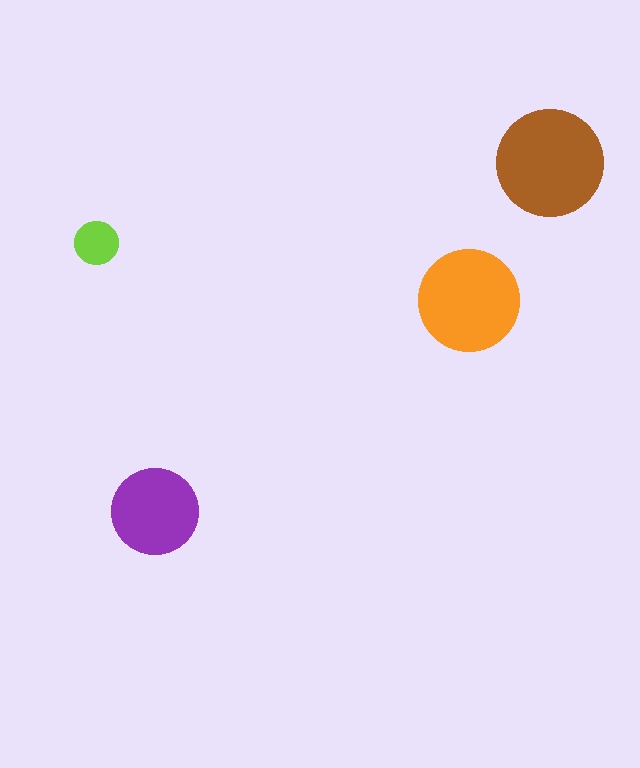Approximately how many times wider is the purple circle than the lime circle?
About 2 times wider.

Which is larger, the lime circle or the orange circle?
The orange one.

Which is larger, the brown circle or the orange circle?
The brown one.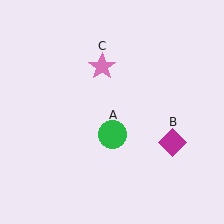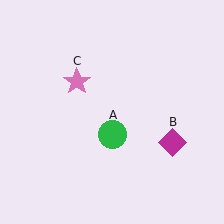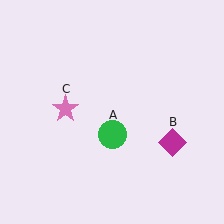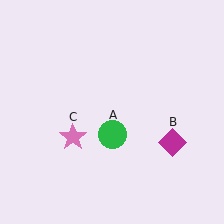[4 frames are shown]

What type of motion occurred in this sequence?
The pink star (object C) rotated counterclockwise around the center of the scene.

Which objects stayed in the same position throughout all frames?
Green circle (object A) and magenta diamond (object B) remained stationary.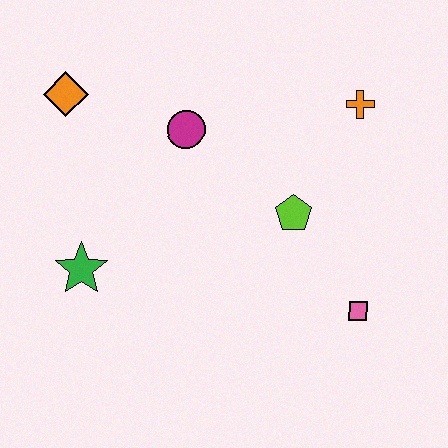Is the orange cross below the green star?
No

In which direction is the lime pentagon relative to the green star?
The lime pentagon is to the right of the green star.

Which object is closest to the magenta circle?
The orange diamond is closest to the magenta circle.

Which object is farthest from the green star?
The orange cross is farthest from the green star.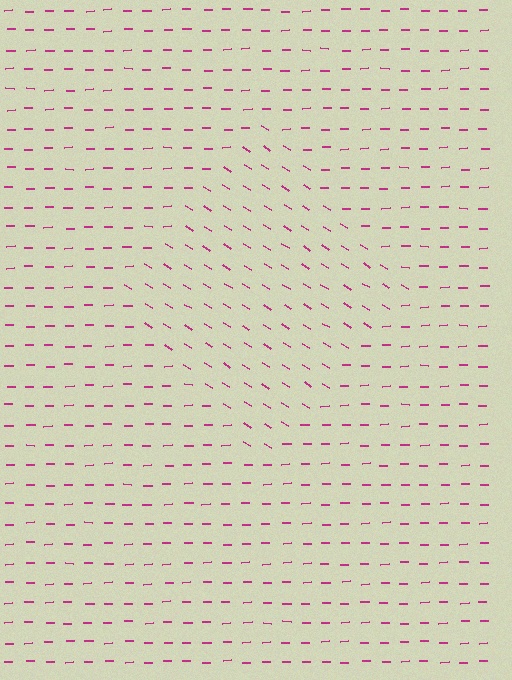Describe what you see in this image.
The image is filled with small magenta line segments. A diamond region in the image has lines oriented differently from the surrounding lines, creating a visible texture boundary.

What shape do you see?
I see a diamond.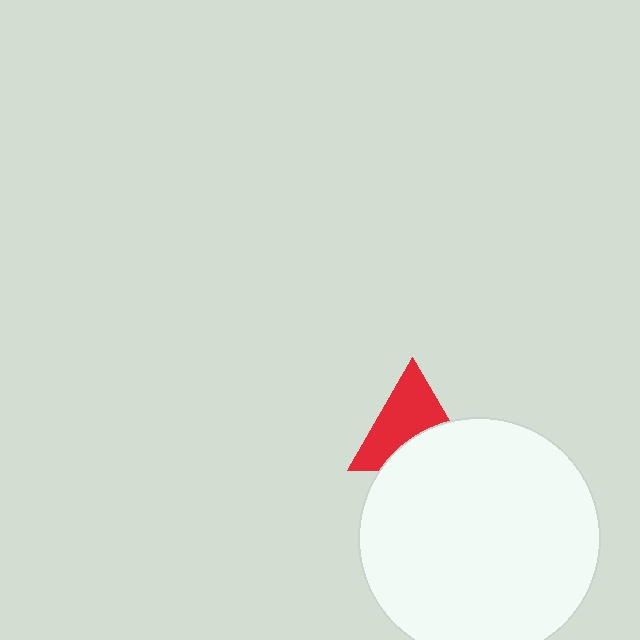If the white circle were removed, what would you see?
You would see the complete red triangle.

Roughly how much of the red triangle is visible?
About half of it is visible (roughly 60%).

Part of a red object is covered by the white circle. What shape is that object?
It is a triangle.